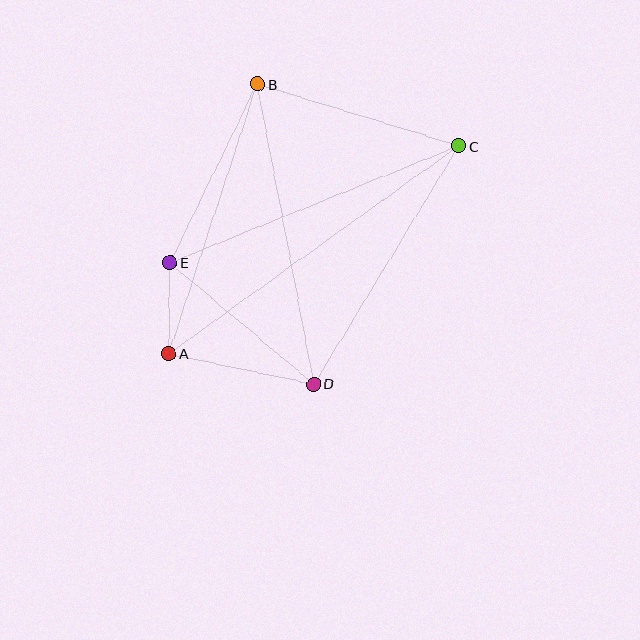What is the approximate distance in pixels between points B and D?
The distance between B and D is approximately 305 pixels.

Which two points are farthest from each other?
Points A and C are farthest from each other.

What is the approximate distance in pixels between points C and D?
The distance between C and D is approximately 279 pixels.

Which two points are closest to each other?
Points A and E are closest to each other.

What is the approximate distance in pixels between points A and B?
The distance between A and B is approximately 284 pixels.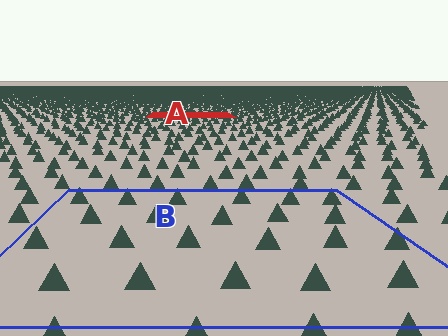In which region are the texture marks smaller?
The texture marks are smaller in region A, because it is farther away.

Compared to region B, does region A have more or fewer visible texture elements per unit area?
Region A has more texture elements per unit area — they are packed more densely because it is farther away.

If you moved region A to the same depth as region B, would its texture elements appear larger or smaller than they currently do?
They would appear larger. At a closer depth, the same texture elements are projected at a bigger on-screen size.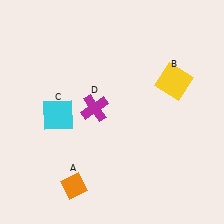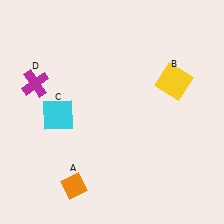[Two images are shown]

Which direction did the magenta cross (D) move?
The magenta cross (D) moved left.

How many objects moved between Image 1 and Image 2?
1 object moved between the two images.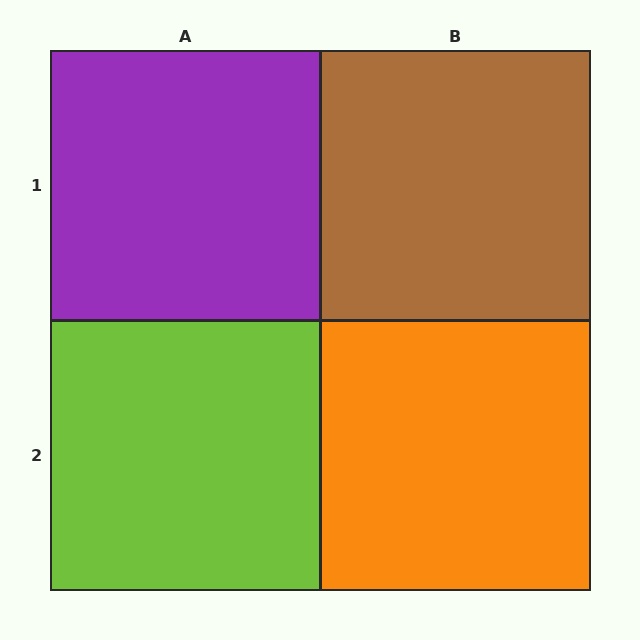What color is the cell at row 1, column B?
Brown.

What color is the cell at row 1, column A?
Purple.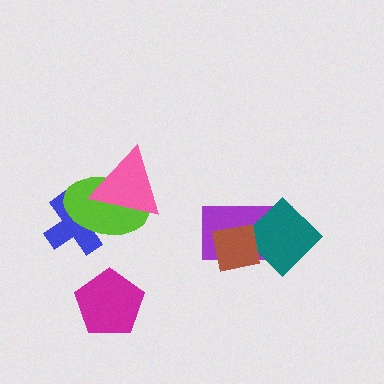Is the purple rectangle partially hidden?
Yes, it is partially covered by another shape.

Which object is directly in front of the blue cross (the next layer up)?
The lime ellipse is directly in front of the blue cross.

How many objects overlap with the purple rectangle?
2 objects overlap with the purple rectangle.